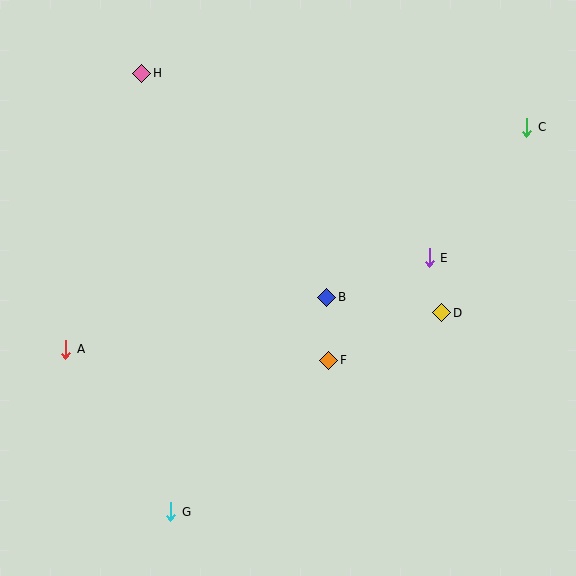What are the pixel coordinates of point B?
Point B is at (327, 297).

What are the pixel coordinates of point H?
Point H is at (142, 73).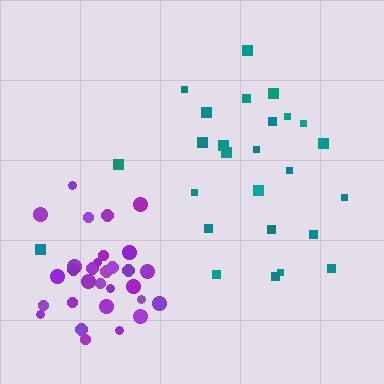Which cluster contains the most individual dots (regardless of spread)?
Purple (30).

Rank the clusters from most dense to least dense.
purple, teal.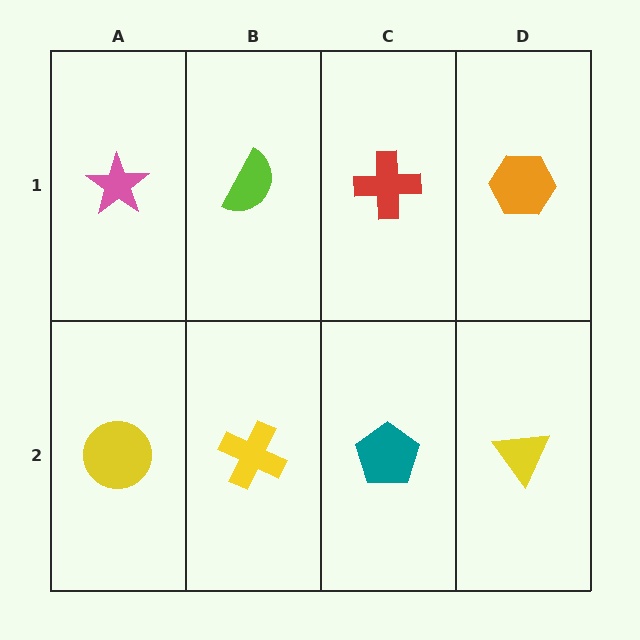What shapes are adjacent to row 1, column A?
A yellow circle (row 2, column A), a lime semicircle (row 1, column B).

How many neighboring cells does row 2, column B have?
3.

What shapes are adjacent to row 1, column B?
A yellow cross (row 2, column B), a pink star (row 1, column A), a red cross (row 1, column C).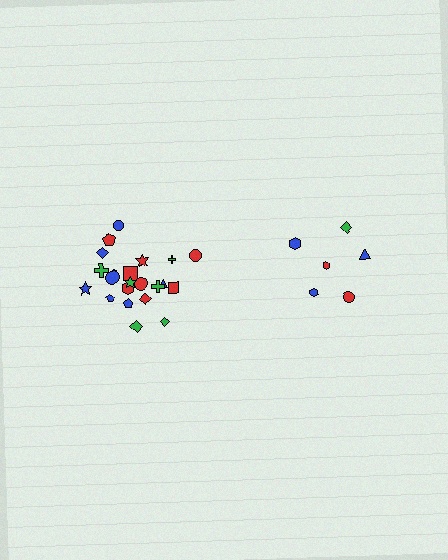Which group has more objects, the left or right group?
The left group.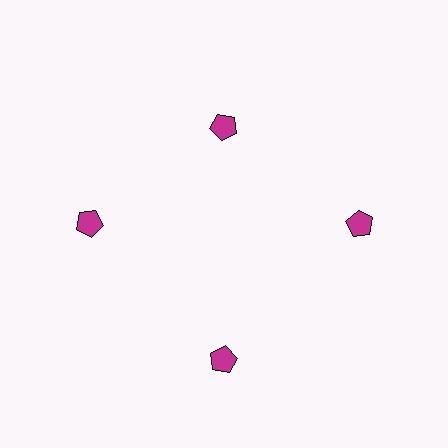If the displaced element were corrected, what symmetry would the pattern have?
It would have 4-fold rotational symmetry — the pattern would map onto itself every 90 degrees.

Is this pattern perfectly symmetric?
No. The 4 magenta pentagons are arranged in a ring, but one element near the 12 o'clock position is pulled inward toward the center, breaking the 4-fold rotational symmetry.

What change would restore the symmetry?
The symmetry would be restored by moving it outward, back onto the ring so that all 4 pentagons sit at equal angles and equal distance from the center.